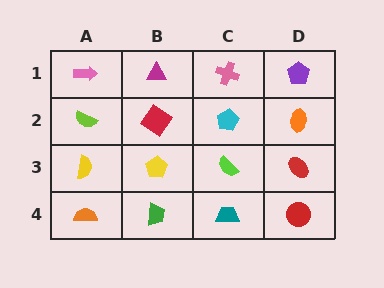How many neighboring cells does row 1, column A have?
2.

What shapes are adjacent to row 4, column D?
A red ellipse (row 3, column D), a teal trapezoid (row 4, column C).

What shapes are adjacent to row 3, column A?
A lime semicircle (row 2, column A), an orange semicircle (row 4, column A), a yellow pentagon (row 3, column B).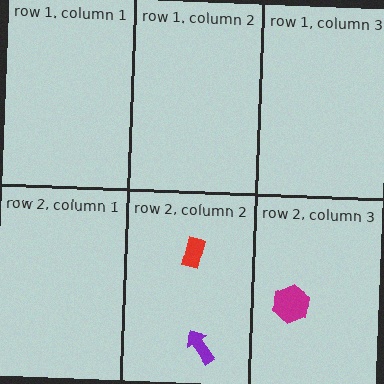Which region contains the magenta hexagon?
The row 2, column 3 region.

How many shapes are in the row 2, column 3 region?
1.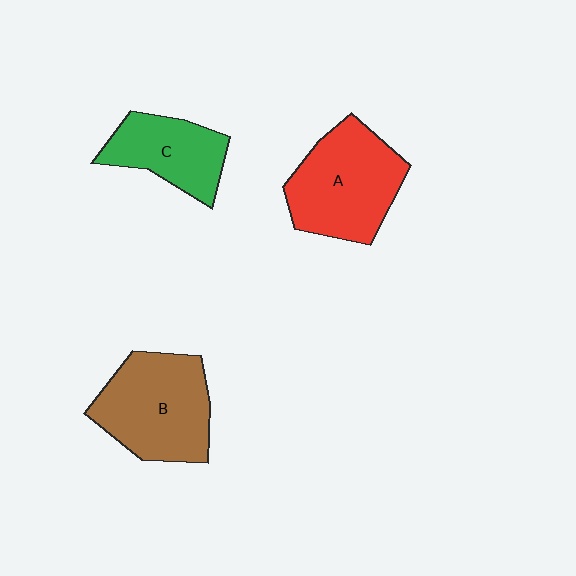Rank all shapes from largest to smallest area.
From largest to smallest: B (brown), A (red), C (green).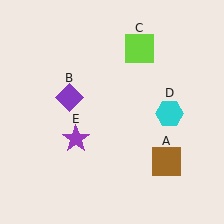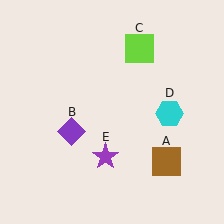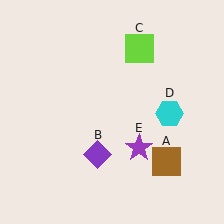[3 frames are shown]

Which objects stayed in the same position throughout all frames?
Brown square (object A) and lime square (object C) and cyan hexagon (object D) remained stationary.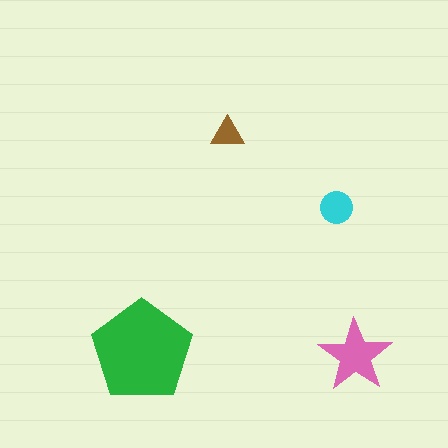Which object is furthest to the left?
The green pentagon is leftmost.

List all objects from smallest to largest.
The brown triangle, the cyan circle, the pink star, the green pentagon.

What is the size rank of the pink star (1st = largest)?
2nd.